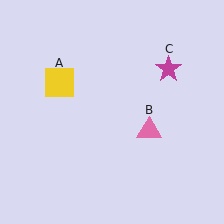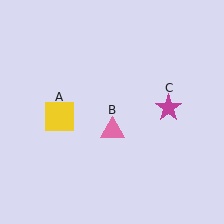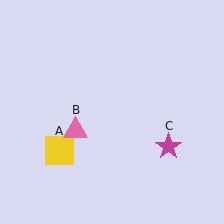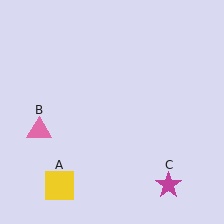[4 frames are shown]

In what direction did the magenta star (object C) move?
The magenta star (object C) moved down.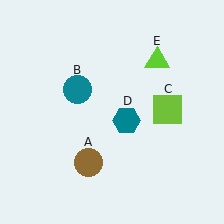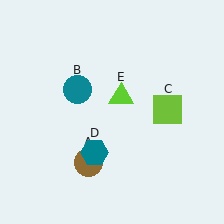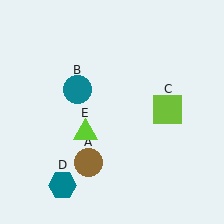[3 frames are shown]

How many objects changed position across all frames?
2 objects changed position: teal hexagon (object D), lime triangle (object E).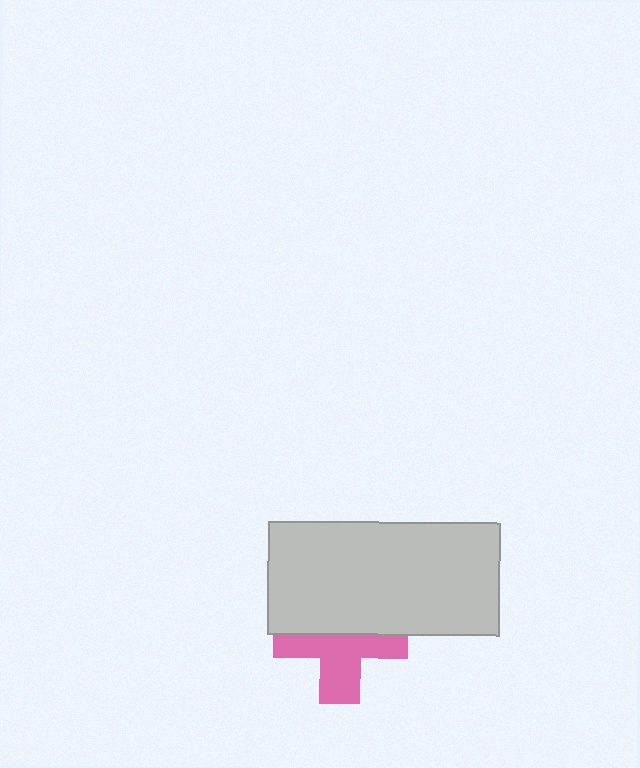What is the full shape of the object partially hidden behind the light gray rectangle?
The partially hidden object is a pink cross.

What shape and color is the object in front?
The object in front is a light gray rectangle.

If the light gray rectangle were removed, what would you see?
You would see the complete pink cross.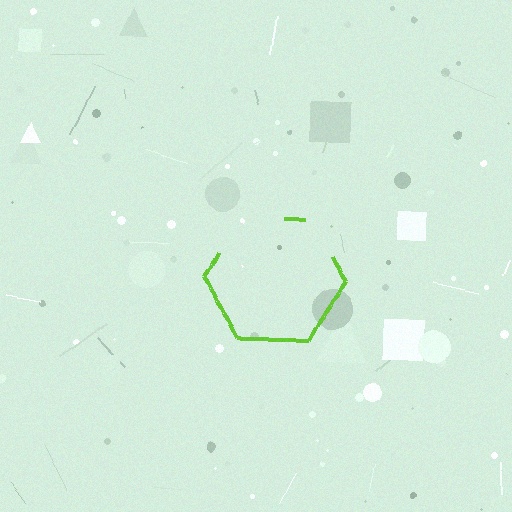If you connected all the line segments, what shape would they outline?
They would outline a hexagon.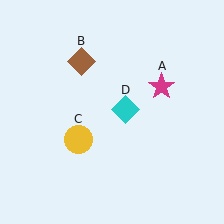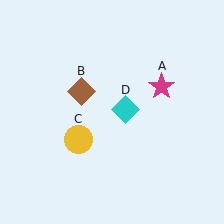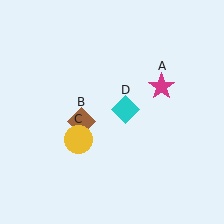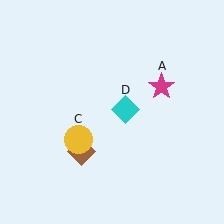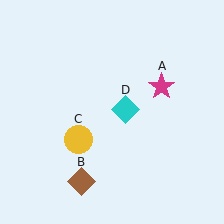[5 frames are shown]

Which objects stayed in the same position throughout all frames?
Magenta star (object A) and yellow circle (object C) and cyan diamond (object D) remained stationary.